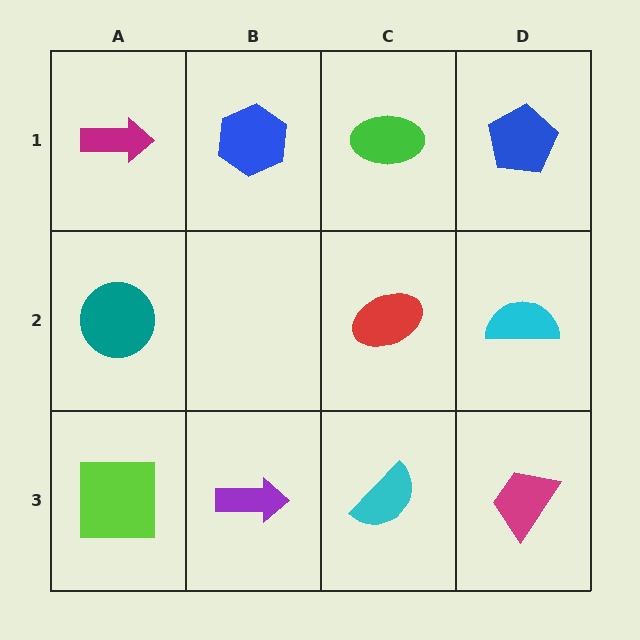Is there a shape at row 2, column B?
No, that cell is empty.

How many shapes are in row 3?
4 shapes.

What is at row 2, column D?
A cyan semicircle.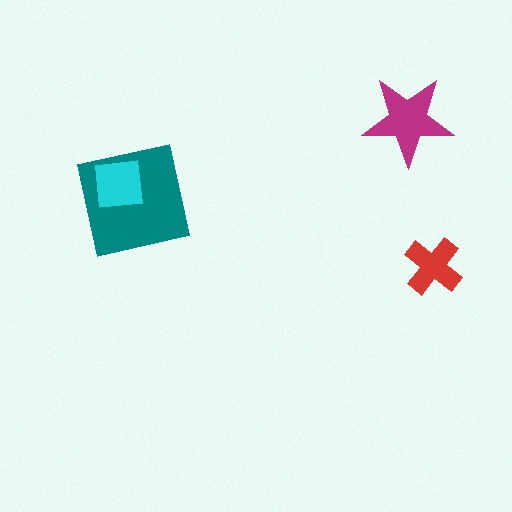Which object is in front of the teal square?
The cyan square is in front of the teal square.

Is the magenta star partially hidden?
No, no other shape covers it.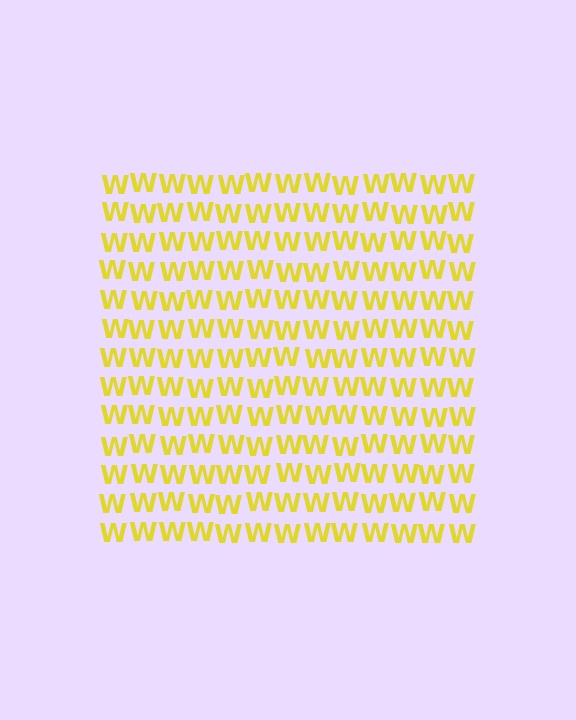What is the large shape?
The large shape is a square.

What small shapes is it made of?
It is made of small letter W's.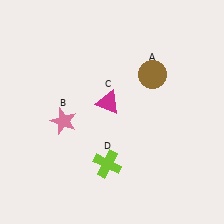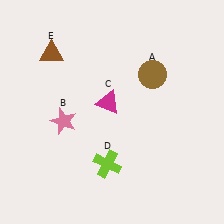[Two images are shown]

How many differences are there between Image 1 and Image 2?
There is 1 difference between the two images.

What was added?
A brown triangle (E) was added in Image 2.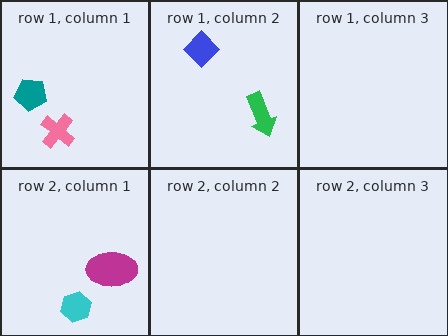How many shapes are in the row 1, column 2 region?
2.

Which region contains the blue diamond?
The row 1, column 2 region.